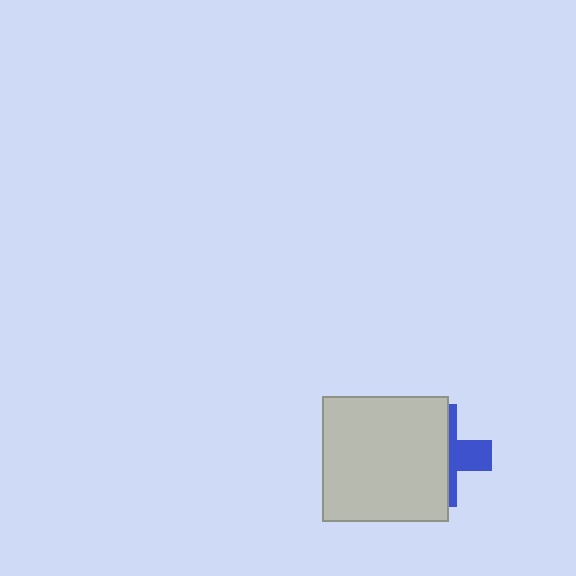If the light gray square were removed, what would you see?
You would see the complete blue cross.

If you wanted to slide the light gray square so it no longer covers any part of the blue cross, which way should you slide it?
Slide it left — that is the most direct way to separate the two shapes.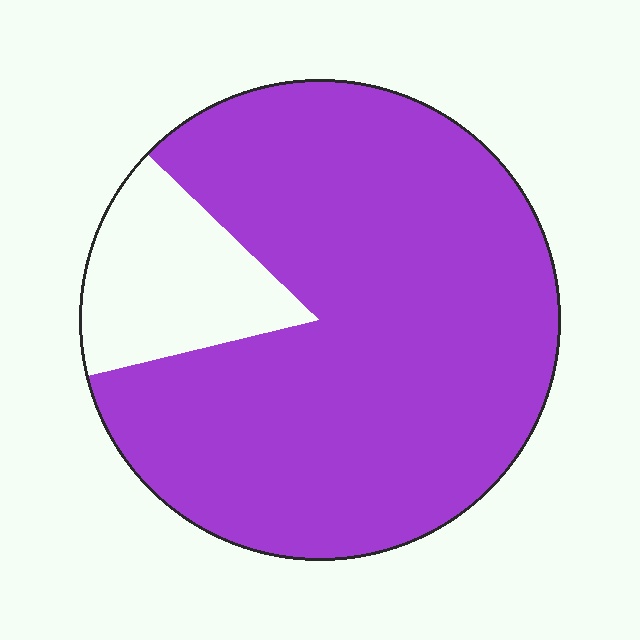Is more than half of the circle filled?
Yes.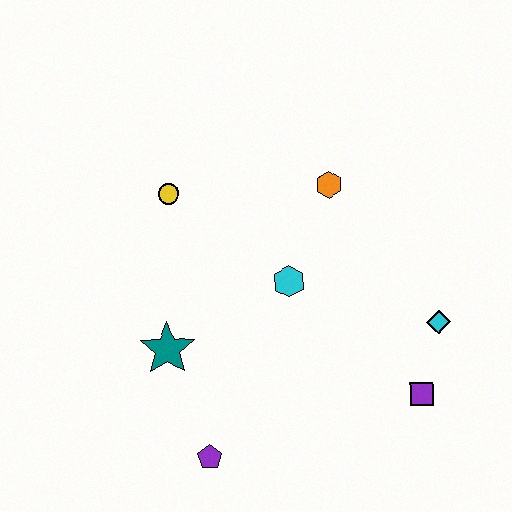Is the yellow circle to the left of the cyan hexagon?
Yes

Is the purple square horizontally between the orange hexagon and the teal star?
No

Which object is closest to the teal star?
The purple pentagon is closest to the teal star.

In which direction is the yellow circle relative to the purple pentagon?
The yellow circle is above the purple pentagon.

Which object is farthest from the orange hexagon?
The purple pentagon is farthest from the orange hexagon.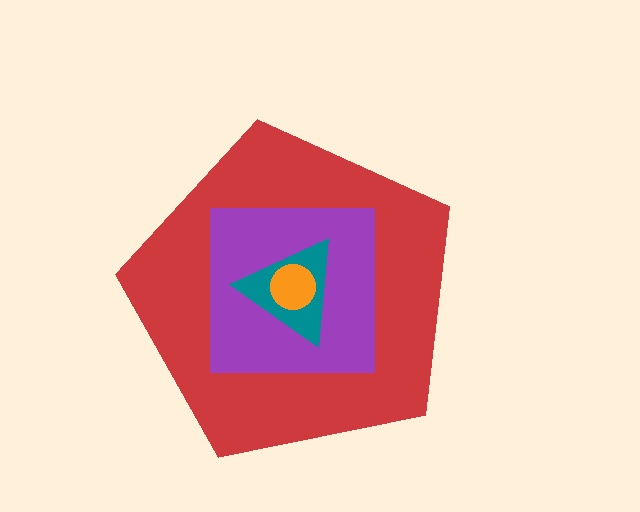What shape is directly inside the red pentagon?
The purple square.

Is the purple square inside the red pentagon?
Yes.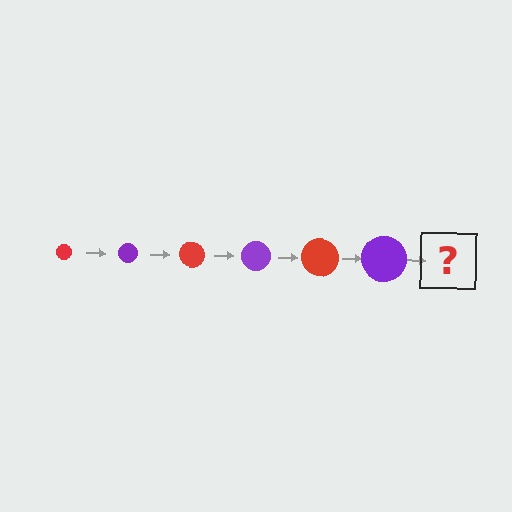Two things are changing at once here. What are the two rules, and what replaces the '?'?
The two rules are that the circle grows larger each step and the color cycles through red and purple. The '?' should be a red circle, larger than the previous one.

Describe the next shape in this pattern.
It should be a red circle, larger than the previous one.